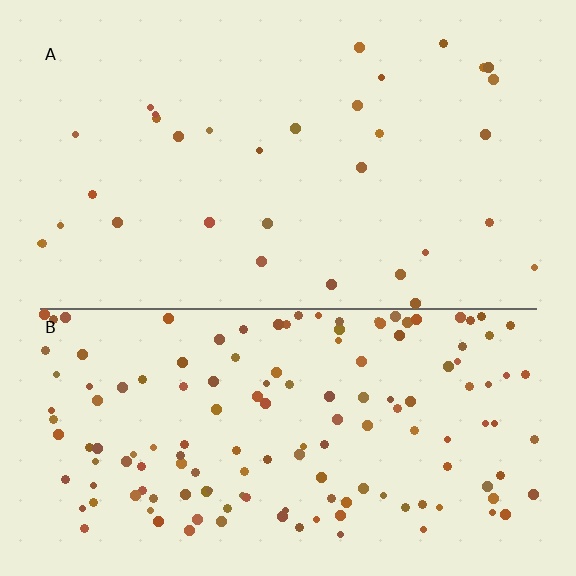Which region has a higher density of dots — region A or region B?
B (the bottom).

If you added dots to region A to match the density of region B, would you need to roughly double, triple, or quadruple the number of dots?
Approximately quadruple.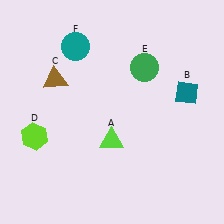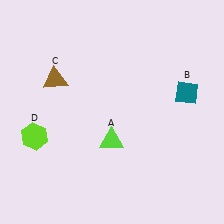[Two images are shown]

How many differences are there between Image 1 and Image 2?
There are 2 differences between the two images.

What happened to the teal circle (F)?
The teal circle (F) was removed in Image 2. It was in the top-left area of Image 1.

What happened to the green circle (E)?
The green circle (E) was removed in Image 2. It was in the top-right area of Image 1.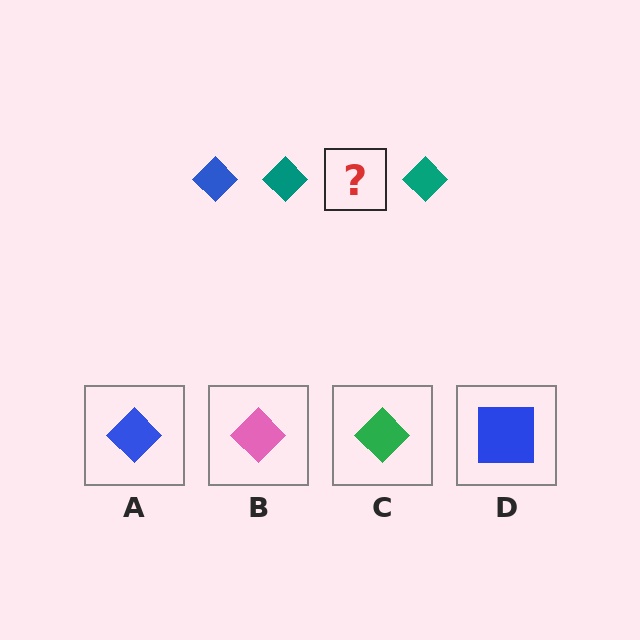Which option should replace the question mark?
Option A.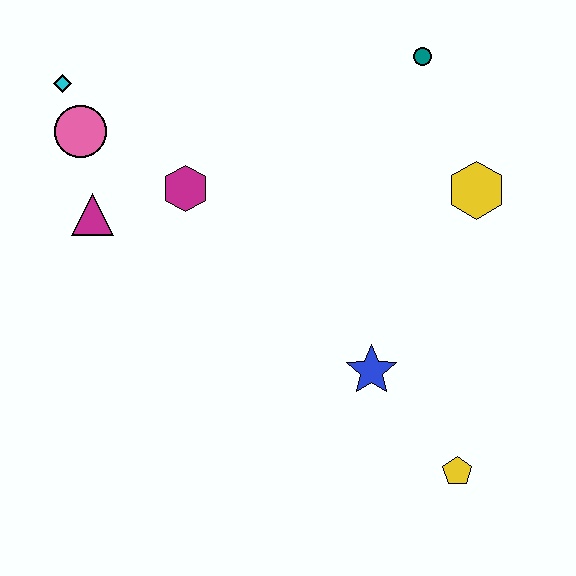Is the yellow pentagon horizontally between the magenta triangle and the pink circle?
No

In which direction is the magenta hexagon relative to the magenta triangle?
The magenta hexagon is to the right of the magenta triangle.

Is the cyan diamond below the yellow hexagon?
No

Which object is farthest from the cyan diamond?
The yellow pentagon is farthest from the cyan diamond.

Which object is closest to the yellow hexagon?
The teal circle is closest to the yellow hexagon.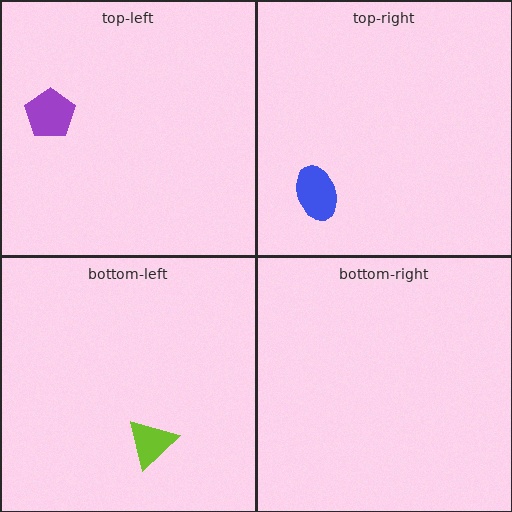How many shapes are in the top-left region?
1.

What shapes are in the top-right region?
The blue ellipse.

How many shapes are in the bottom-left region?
1.